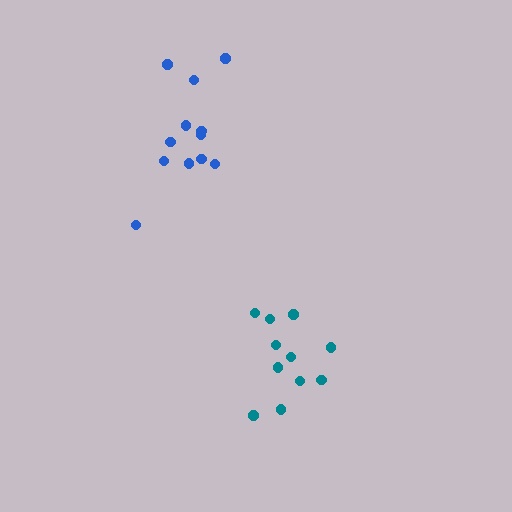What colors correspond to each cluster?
The clusters are colored: blue, teal.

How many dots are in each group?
Group 1: 12 dots, Group 2: 11 dots (23 total).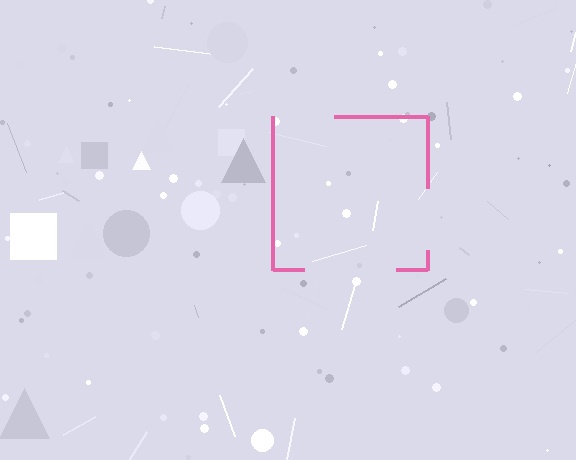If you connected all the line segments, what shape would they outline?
They would outline a square.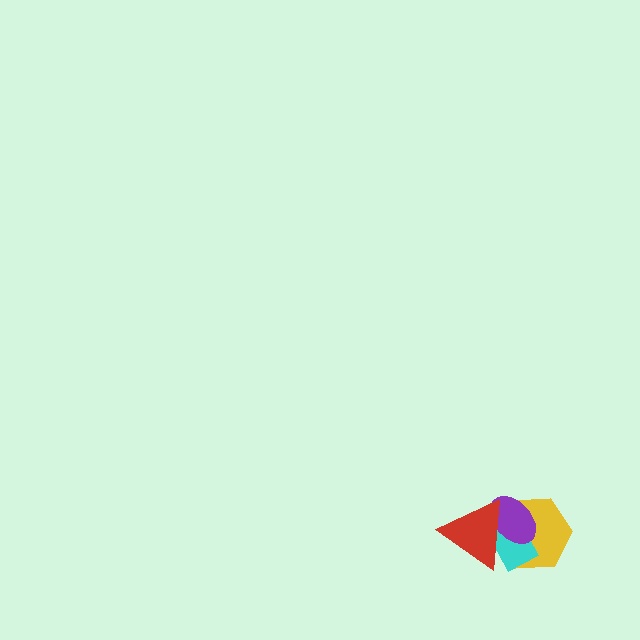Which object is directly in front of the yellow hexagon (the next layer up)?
The cyan rectangle is directly in front of the yellow hexagon.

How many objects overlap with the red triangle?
3 objects overlap with the red triangle.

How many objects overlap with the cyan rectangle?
3 objects overlap with the cyan rectangle.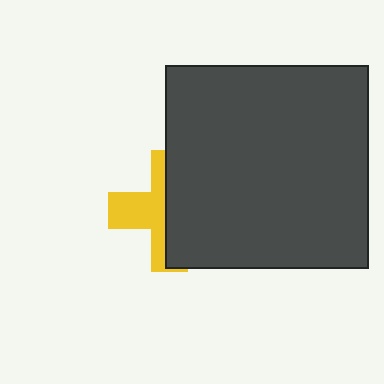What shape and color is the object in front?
The object in front is a dark gray square.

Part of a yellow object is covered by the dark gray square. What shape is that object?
It is a cross.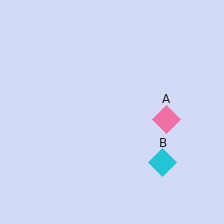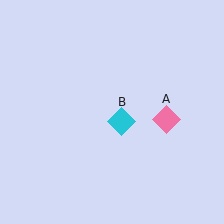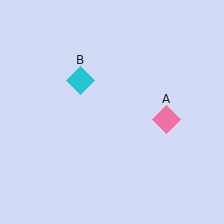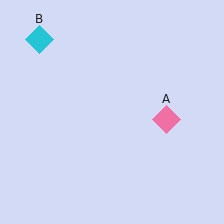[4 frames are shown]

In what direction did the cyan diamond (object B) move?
The cyan diamond (object B) moved up and to the left.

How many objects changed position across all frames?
1 object changed position: cyan diamond (object B).